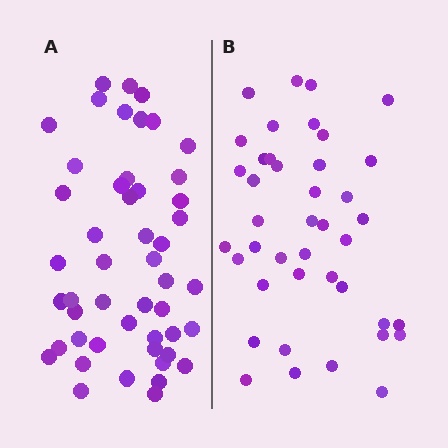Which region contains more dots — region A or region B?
Region A (the left region) has more dots.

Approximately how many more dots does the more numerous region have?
Region A has roughly 8 or so more dots than region B.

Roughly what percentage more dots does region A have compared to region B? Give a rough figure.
About 20% more.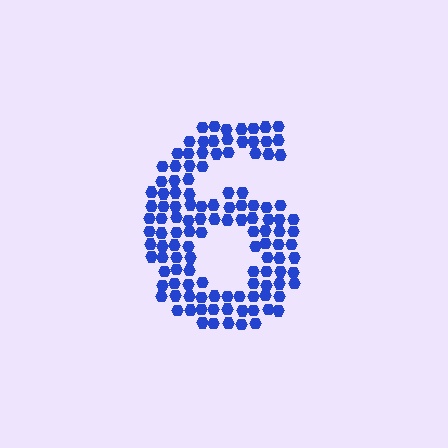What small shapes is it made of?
It is made of small hexagons.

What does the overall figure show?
The overall figure shows the digit 6.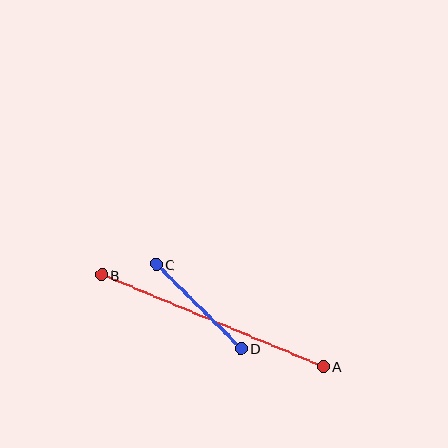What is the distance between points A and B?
The distance is approximately 240 pixels.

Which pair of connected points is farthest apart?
Points A and B are farthest apart.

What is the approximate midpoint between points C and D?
The midpoint is at approximately (199, 306) pixels.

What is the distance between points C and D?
The distance is approximately 120 pixels.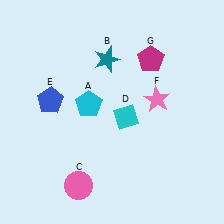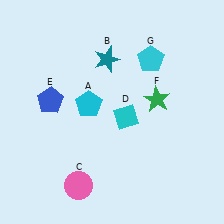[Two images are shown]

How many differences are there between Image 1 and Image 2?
There are 2 differences between the two images.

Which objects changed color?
F changed from pink to green. G changed from magenta to cyan.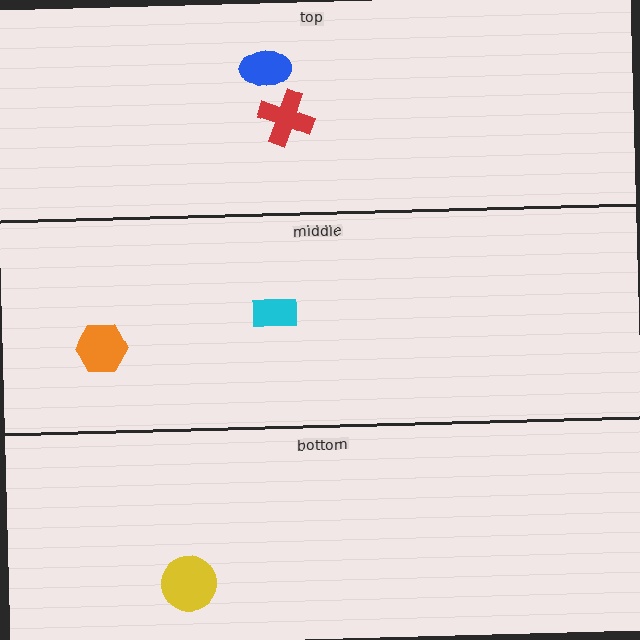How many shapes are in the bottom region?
1.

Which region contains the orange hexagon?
The middle region.